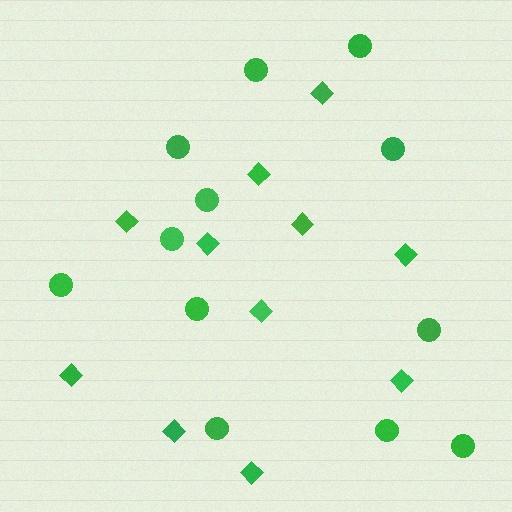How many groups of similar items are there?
There are 2 groups: one group of circles (12) and one group of diamonds (11).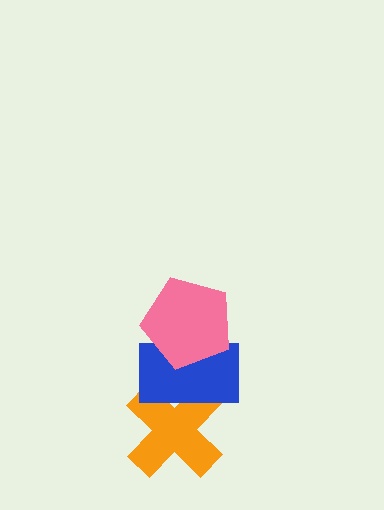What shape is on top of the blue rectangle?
The pink pentagon is on top of the blue rectangle.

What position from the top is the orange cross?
The orange cross is 3rd from the top.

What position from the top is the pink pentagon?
The pink pentagon is 1st from the top.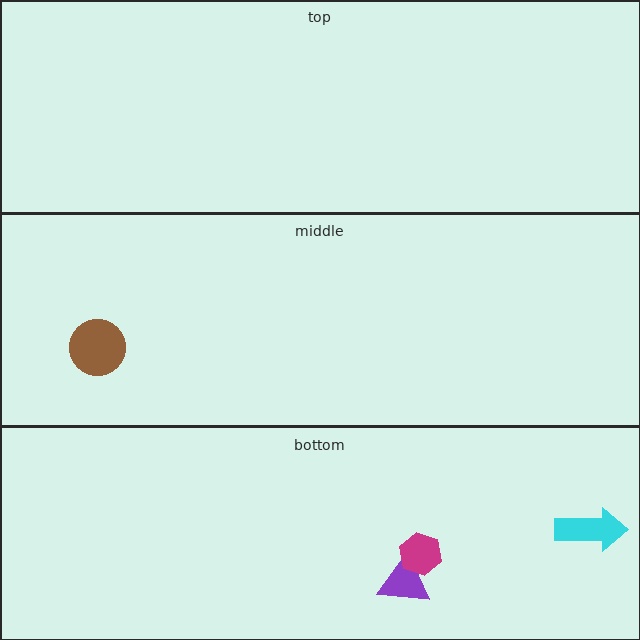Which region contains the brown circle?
The middle region.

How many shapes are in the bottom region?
3.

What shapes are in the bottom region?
The purple triangle, the magenta hexagon, the cyan arrow.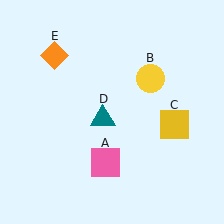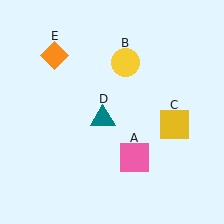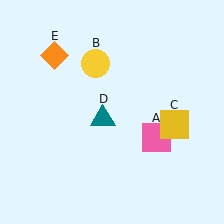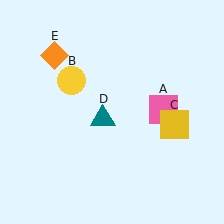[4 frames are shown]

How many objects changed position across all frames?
2 objects changed position: pink square (object A), yellow circle (object B).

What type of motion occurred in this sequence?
The pink square (object A), yellow circle (object B) rotated counterclockwise around the center of the scene.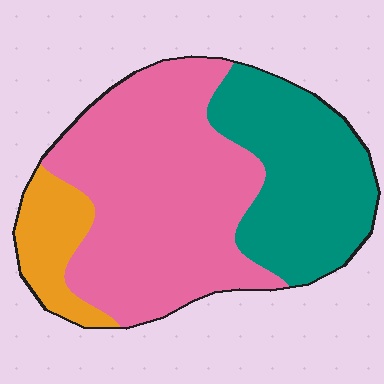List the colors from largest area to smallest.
From largest to smallest: pink, teal, orange.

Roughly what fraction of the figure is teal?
Teal covers 33% of the figure.